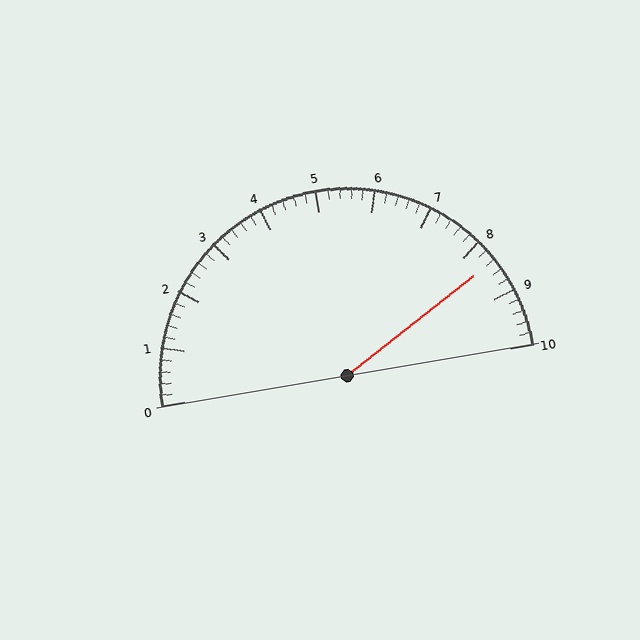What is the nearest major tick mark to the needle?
The nearest major tick mark is 8.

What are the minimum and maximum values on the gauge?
The gauge ranges from 0 to 10.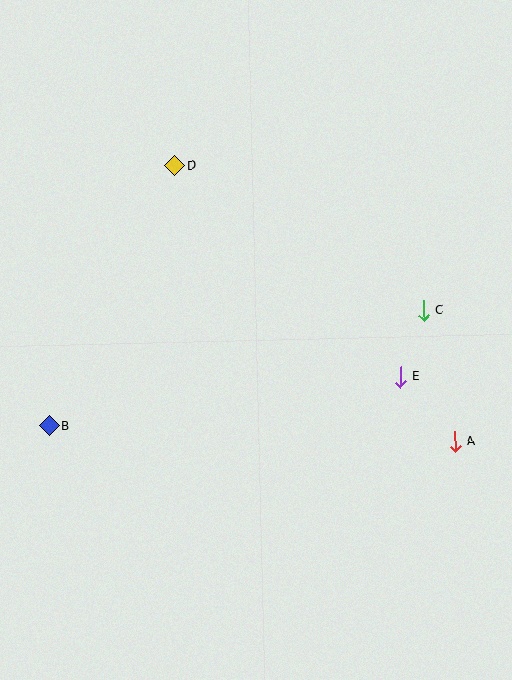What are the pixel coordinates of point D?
Point D is at (175, 166).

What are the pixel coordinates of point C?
Point C is at (424, 310).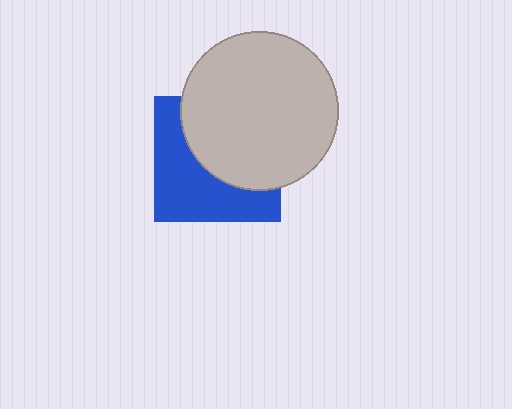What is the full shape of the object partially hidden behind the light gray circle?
The partially hidden object is a blue square.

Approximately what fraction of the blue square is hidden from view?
Roughly 52% of the blue square is hidden behind the light gray circle.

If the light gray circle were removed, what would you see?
You would see the complete blue square.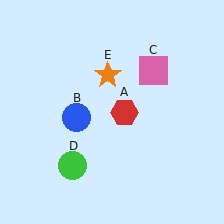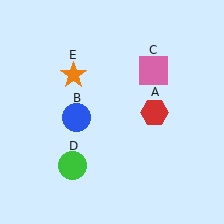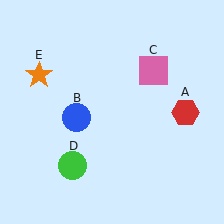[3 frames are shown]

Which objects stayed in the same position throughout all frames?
Blue circle (object B) and pink square (object C) and green circle (object D) remained stationary.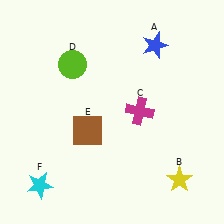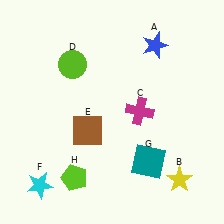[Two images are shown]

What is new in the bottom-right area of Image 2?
A teal square (G) was added in the bottom-right area of Image 2.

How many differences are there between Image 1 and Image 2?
There are 2 differences between the two images.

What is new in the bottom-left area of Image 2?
A lime pentagon (H) was added in the bottom-left area of Image 2.